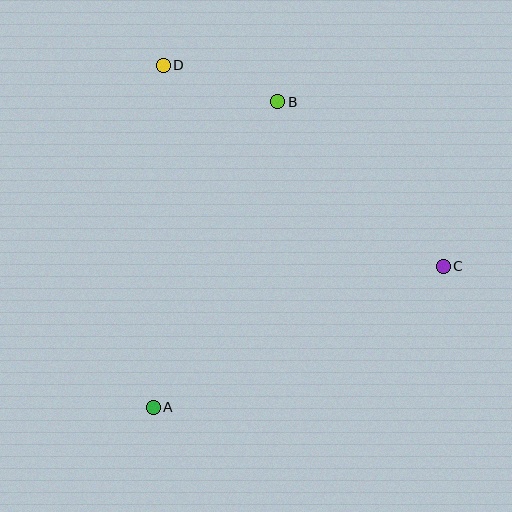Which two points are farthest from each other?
Points C and D are farthest from each other.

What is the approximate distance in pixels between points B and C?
The distance between B and C is approximately 233 pixels.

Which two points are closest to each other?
Points B and D are closest to each other.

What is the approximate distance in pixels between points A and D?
The distance between A and D is approximately 342 pixels.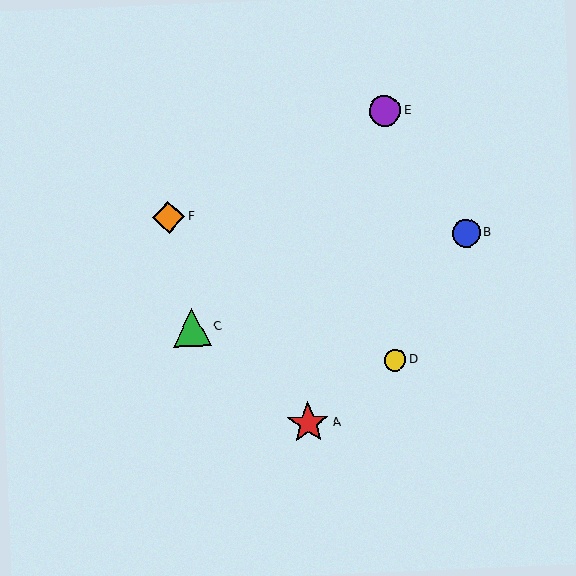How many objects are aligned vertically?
2 objects (D, E) are aligned vertically.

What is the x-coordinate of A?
Object A is at x≈308.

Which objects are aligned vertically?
Objects D, E are aligned vertically.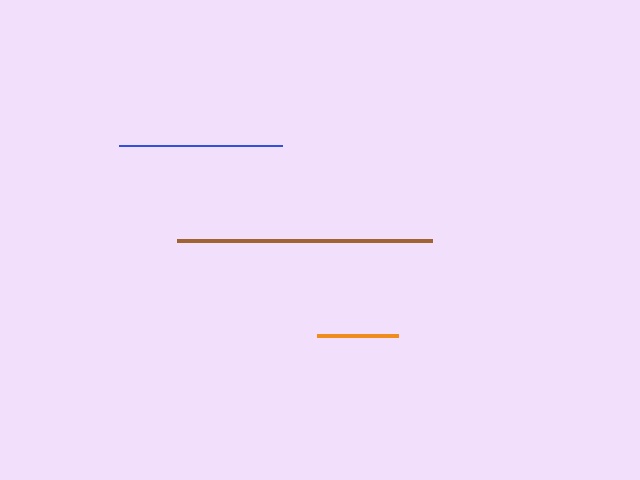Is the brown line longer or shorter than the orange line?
The brown line is longer than the orange line.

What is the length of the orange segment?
The orange segment is approximately 81 pixels long.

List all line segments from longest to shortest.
From longest to shortest: brown, blue, orange.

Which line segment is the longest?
The brown line is the longest at approximately 255 pixels.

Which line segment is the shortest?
The orange line is the shortest at approximately 81 pixels.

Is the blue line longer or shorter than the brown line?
The brown line is longer than the blue line.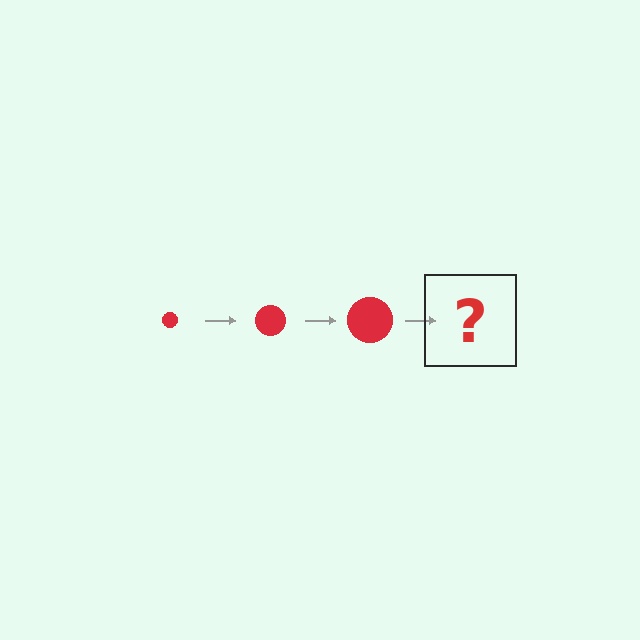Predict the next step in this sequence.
The next step is a red circle, larger than the previous one.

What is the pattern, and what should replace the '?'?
The pattern is that the circle gets progressively larger each step. The '?' should be a red circle, larger than the previous one.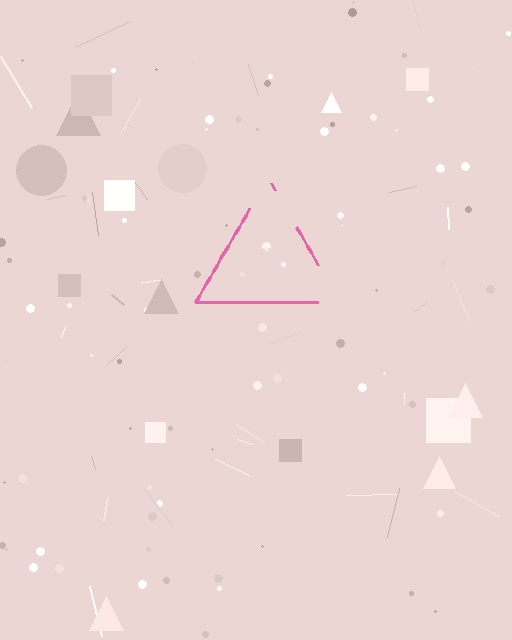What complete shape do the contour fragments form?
The contour fragments form a triangle.